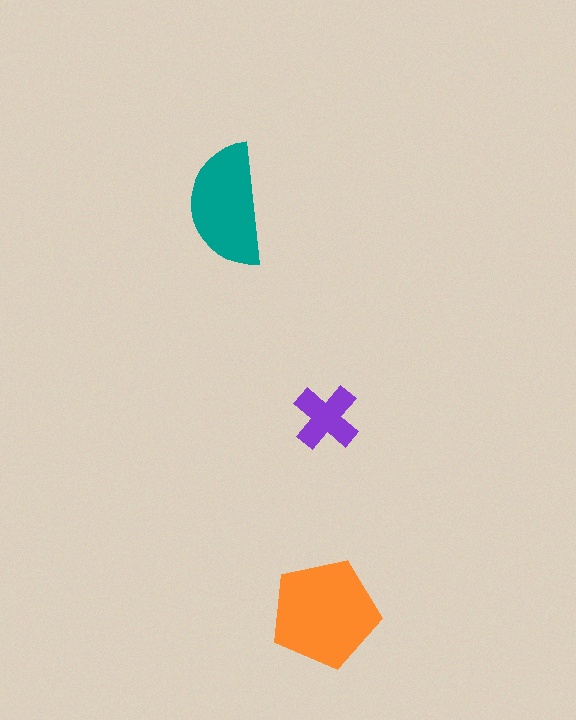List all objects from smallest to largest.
The purple cross, the teal semicircle, the orange pentagon.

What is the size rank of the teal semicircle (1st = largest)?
2nd.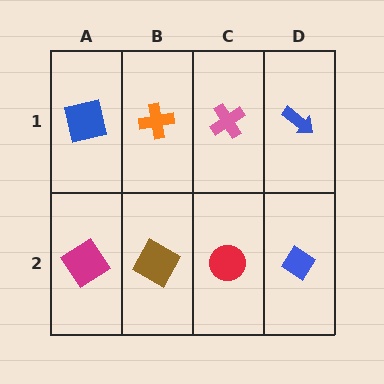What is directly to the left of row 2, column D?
A red circle.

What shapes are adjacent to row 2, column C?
A pink cross (row 1, column C), a brown square (row 2, column B), a blue diamond (row 2, column D).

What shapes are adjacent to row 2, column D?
A blue arrow (row 1, column D), a red circle (row 2, column C).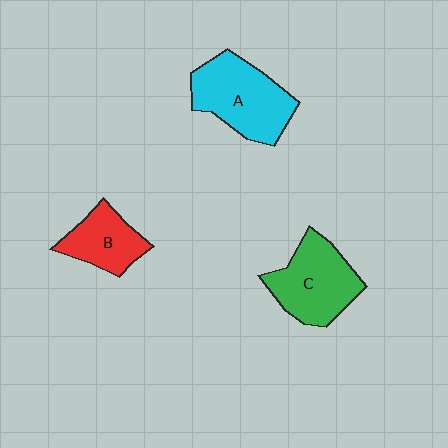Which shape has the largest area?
Shape A (cyan).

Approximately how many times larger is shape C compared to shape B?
Approximately 1.5 times.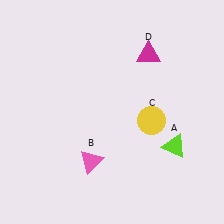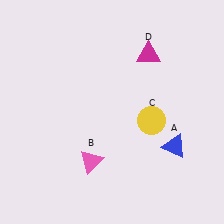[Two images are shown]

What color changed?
The triangle (A) changed from lime in Image 1 to blue in Image 2.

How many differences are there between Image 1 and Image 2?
There is 1 difference between the two images.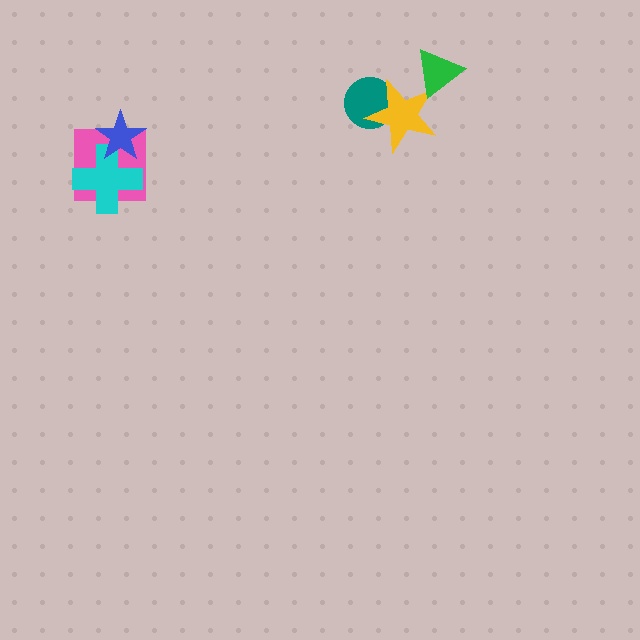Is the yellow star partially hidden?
Yes, it is partially covered by another shape.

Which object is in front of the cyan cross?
The blue star is in front of the cyan cross.